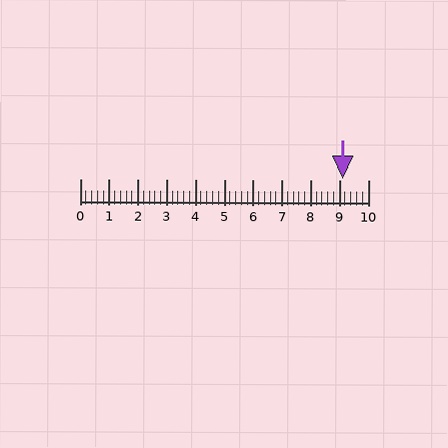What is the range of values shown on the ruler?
The ruler shows values from 0 to 10.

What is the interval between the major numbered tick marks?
The major tick marks are spaced 1 units apart.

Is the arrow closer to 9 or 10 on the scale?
The arrow is closer to 9.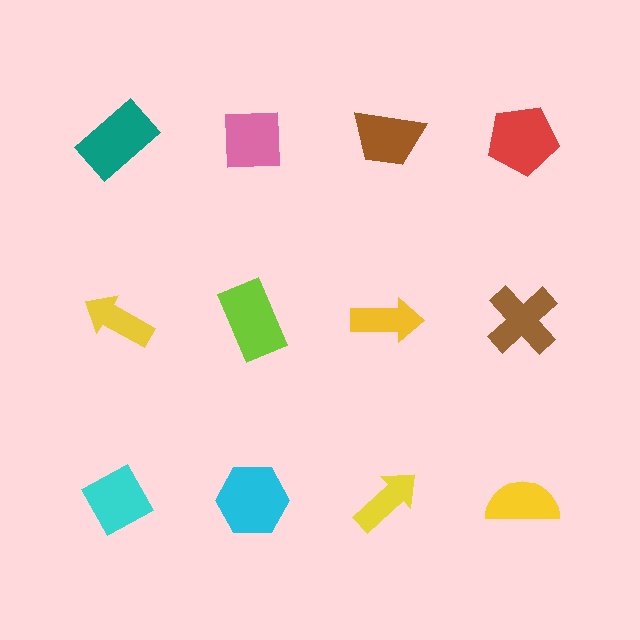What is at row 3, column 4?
A yellow semicircle.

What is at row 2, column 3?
A yellow arrow.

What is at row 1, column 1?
A teal rectangle.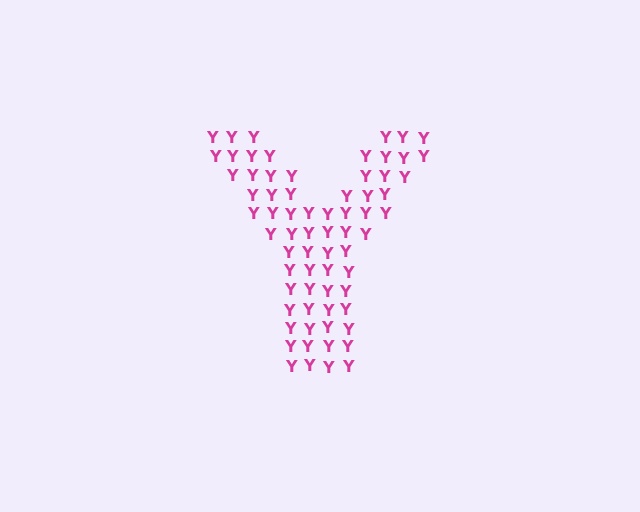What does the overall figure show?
The overall figure shows the letter Y.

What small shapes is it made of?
It is made of small letter Y's.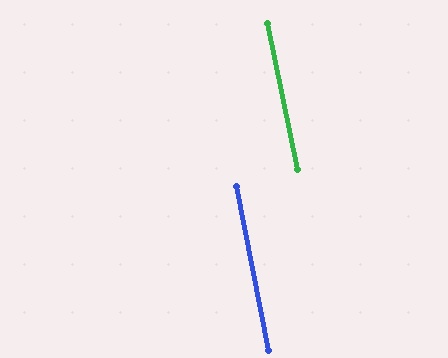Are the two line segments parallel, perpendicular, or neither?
Parallel — their directions differ by only 0.4°.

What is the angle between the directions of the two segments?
Approximately 0 degrees.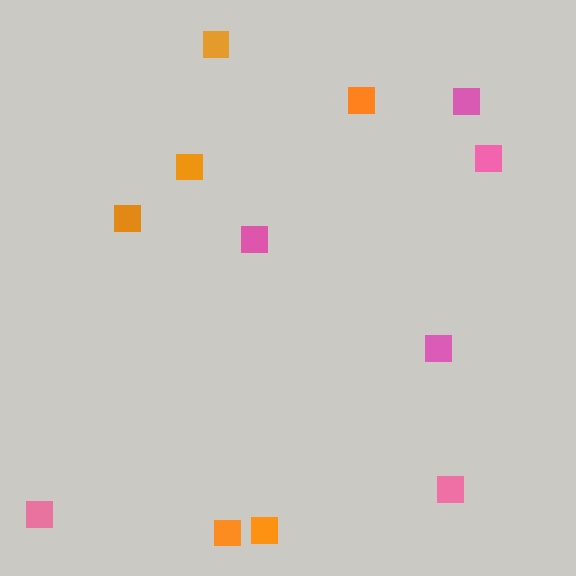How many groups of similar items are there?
There are 2 groups: one group of orange squares (6) and one group of pink squares (6).